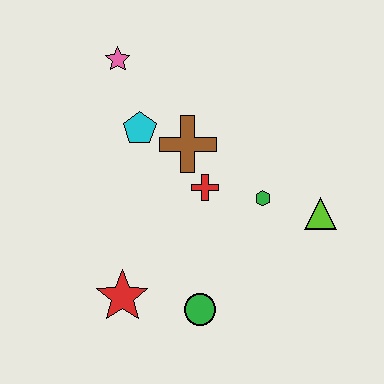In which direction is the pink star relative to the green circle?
The pink star is above the green circle.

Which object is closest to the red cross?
The brown cross is closest to the red cross.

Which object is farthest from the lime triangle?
The pink star is farthest from the lime triangle.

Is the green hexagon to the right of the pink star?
Yes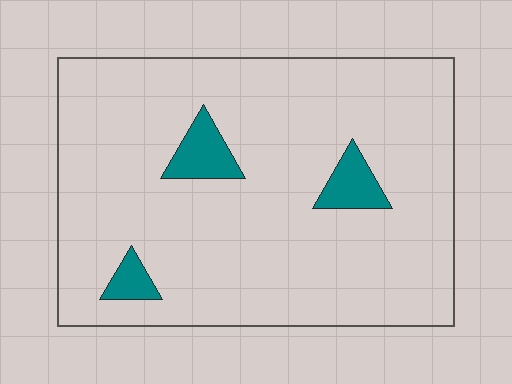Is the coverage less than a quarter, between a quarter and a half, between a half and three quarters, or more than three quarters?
Less than a quarter.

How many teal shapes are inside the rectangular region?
3.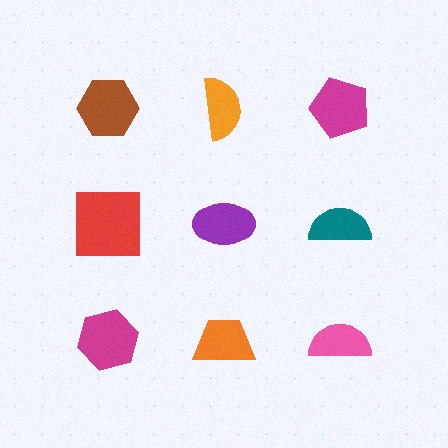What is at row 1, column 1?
A brown hexagon.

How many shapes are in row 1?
3 shapes.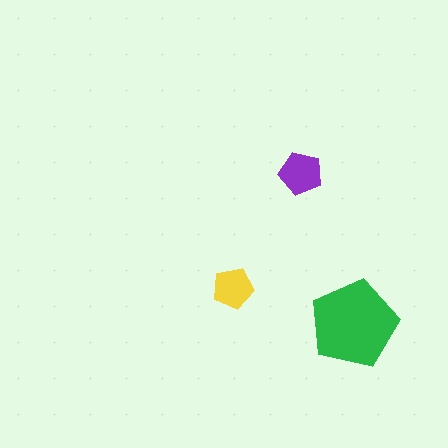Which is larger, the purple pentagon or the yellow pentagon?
The purple one.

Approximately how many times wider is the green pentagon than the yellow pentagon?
About 2 times wider.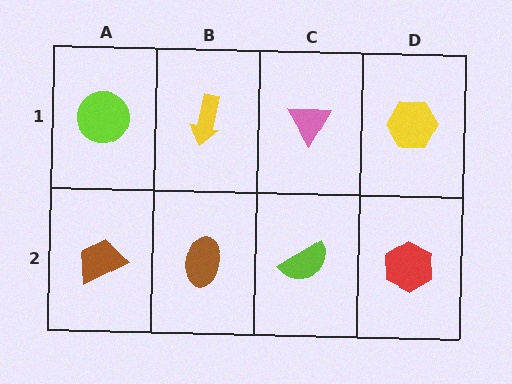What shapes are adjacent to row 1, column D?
A red hexagon (row 2, column D), a pink triangle (row 1, column C).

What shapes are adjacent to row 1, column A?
A brown trapezoid (row 2, column A), a yellow arrow (row 1, column B).